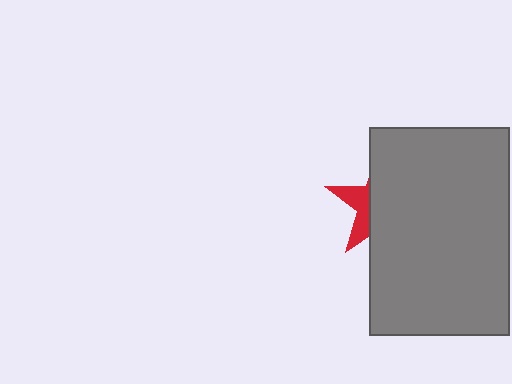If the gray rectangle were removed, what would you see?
You would see the complete red star.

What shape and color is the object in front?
The object in front is a gray rectangle.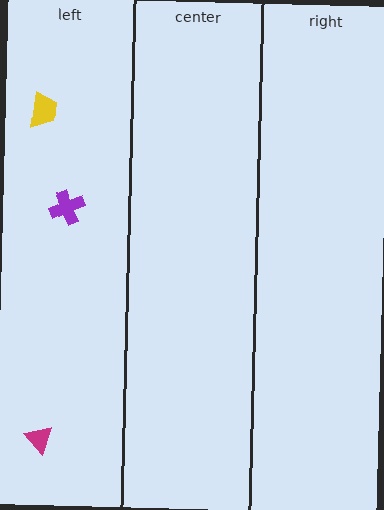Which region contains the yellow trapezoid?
The left region.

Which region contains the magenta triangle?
The left region.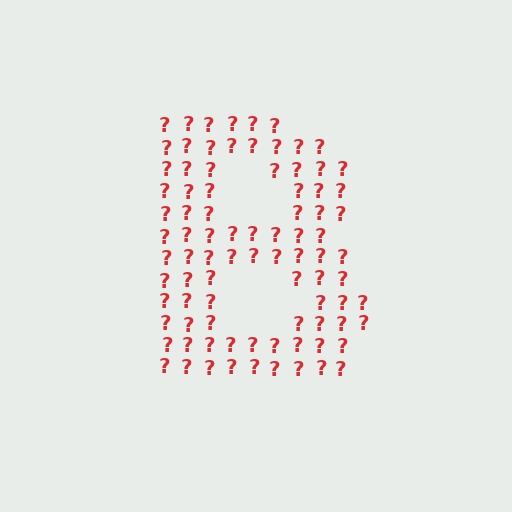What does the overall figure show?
The overall figure shows the letter B.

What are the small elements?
The small elements are question marks.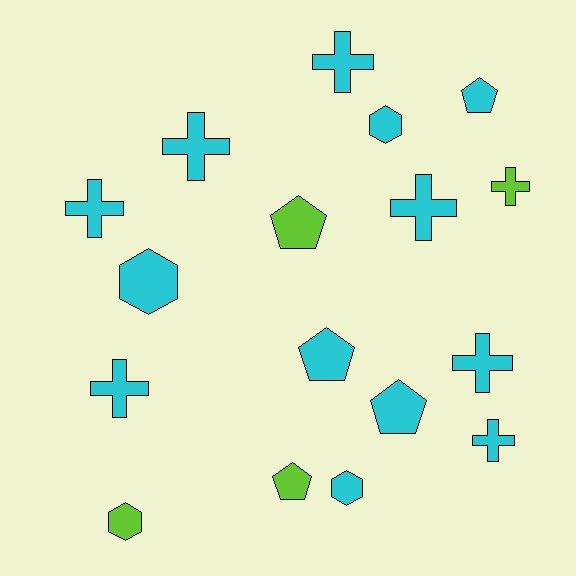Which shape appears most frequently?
Cross, with 8 objects.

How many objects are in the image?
There are 17 objects.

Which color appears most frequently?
Cyan, with 13 objects.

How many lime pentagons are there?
There are 2 lime pentagons.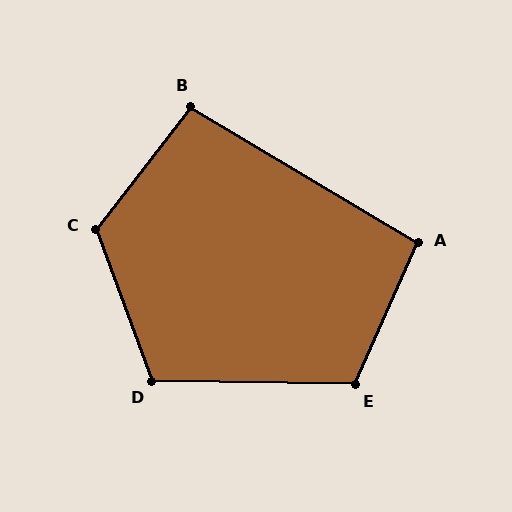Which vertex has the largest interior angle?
C, at approximately 122 degrees.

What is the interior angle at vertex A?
Approximately 97 degrees (obtuse).